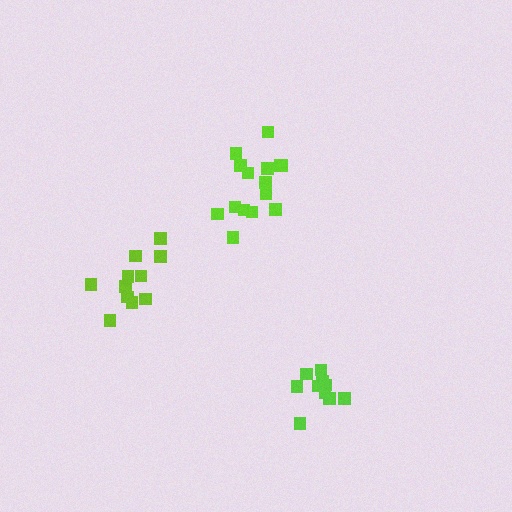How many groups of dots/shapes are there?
There are 3 groups.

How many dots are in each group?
Group 1: 15 dots, Group 2: 11 dots, Group 3: 10 dots (36 total).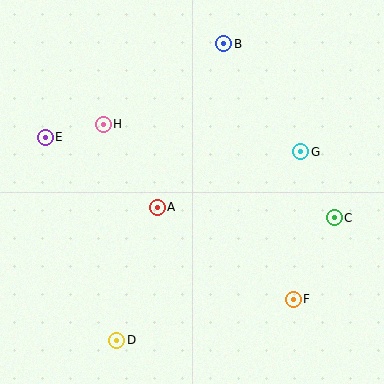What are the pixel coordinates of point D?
Point D is at (117, 340).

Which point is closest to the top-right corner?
Point B is closest to the top-right corner.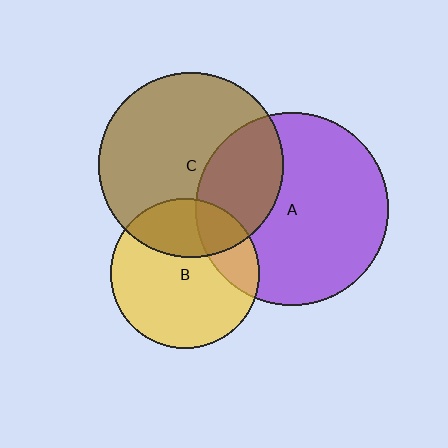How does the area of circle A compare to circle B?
Approximately 1.7 times.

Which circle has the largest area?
Circle A (purple).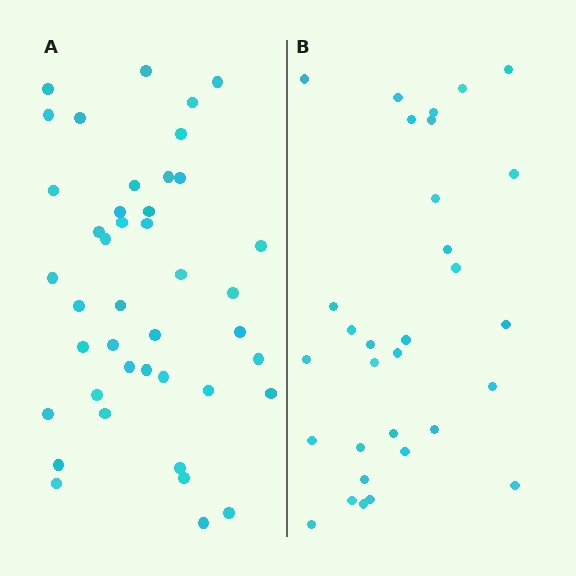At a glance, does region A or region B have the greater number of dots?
Region A (the left region) has more dots.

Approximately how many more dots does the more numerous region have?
Region A has roughly 12 or so more dots than region B.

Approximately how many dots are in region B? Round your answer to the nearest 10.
About 30 dots. (The exact count is 31, which rounds to 30.)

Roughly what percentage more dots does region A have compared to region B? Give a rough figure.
About 35% more.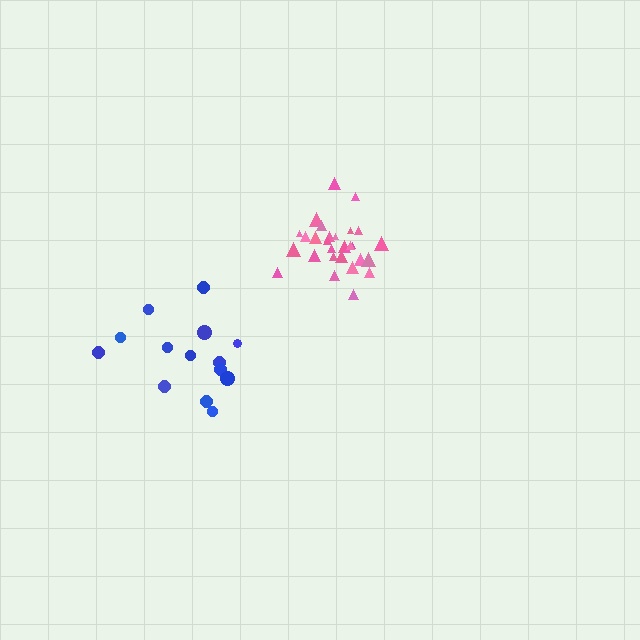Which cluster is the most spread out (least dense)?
Blue.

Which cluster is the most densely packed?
Pink.